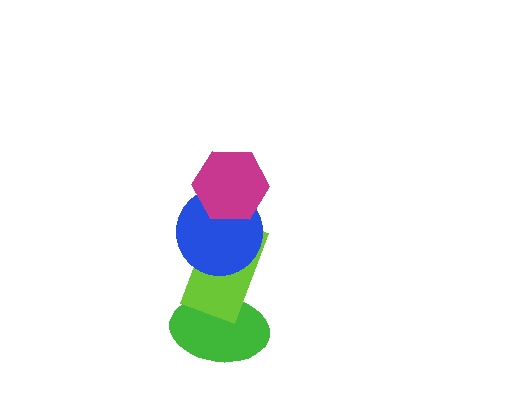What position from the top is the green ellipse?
The green ellipse is 4th from the top.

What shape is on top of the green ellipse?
The lime rectangle is on top of the green ellipse.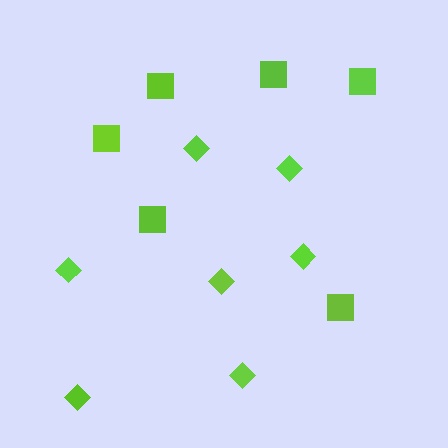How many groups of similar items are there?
There are 2 groups: one group of squares (6) and one group of diamonds (7).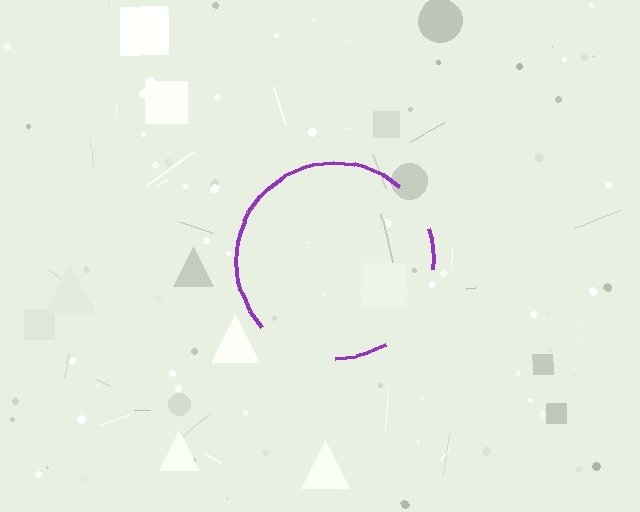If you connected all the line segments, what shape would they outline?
They would outline a circle.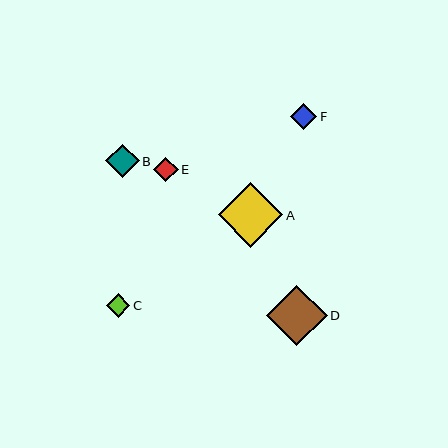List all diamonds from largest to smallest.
From largest to smallest: A, D, B, F, E, C.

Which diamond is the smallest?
Diamond C is the smallest with a size of approximately 24 pixels.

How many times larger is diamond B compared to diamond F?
Diamond B is approximately 1.3 times the size of diamond F.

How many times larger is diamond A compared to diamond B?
Diamond A is approximately 1.9 times the size of diamond B.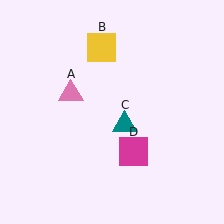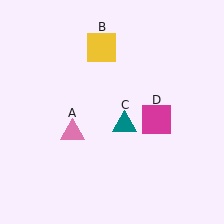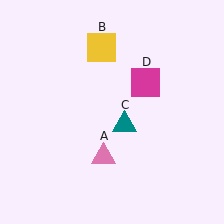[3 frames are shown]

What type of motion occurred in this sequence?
The pink triangle (object A), magenta square (object D) rotated counterclockwise around the center of the scene.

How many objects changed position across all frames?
2 objects changed position: pink triangle (object A), magenta square (object D).